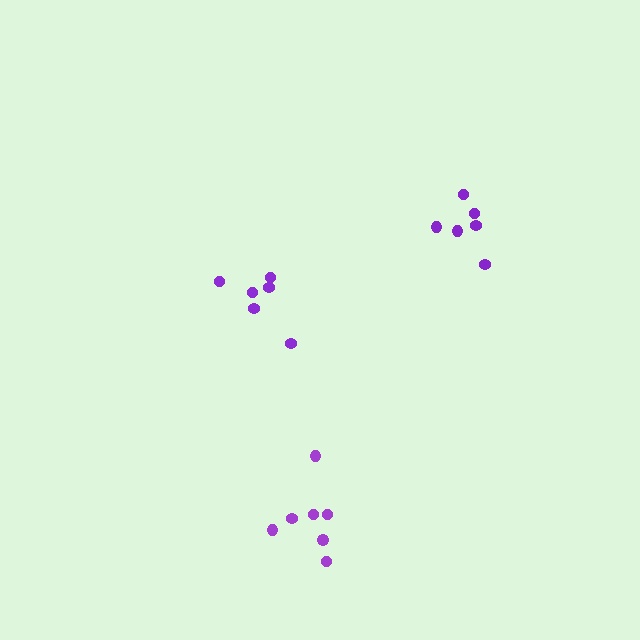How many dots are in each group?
Group 1: 7 dots, Group 2: 6 dots, Group 3: 6 dots (19 total).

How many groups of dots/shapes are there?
There are 3 groups.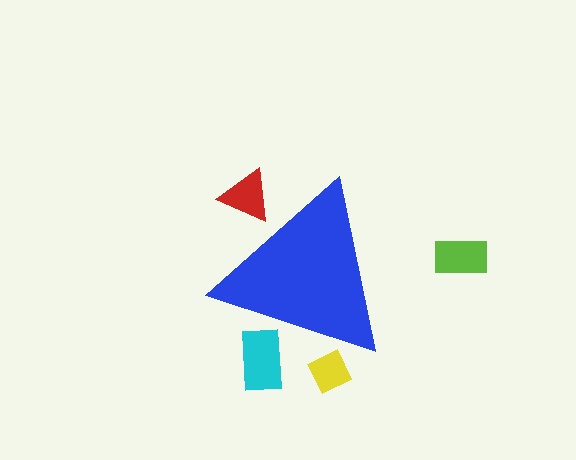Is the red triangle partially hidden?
Yes, the red triangle is partially hidden behind the blue triangle.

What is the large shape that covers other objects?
A blue triangle.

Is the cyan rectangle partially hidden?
Yes, the cyan rectangle is partially hidden behind the blue triangle.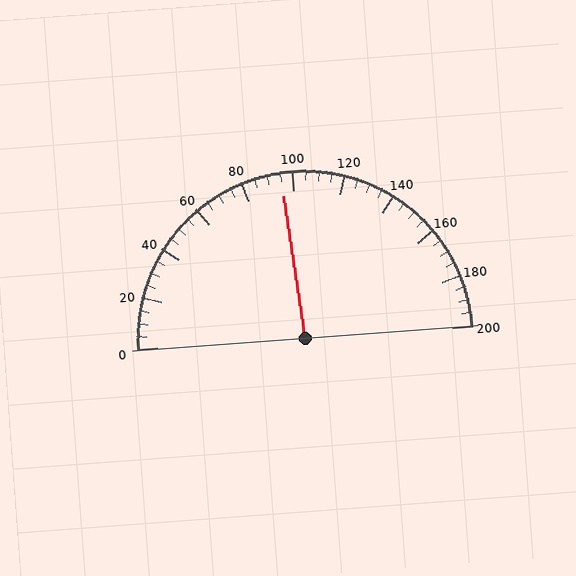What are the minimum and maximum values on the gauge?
The gauge ranges from 0 to 200.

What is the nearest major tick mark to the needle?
The nearest major tick mark is 100.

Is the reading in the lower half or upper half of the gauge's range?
The reading is in the lower half of the range (0 to 200).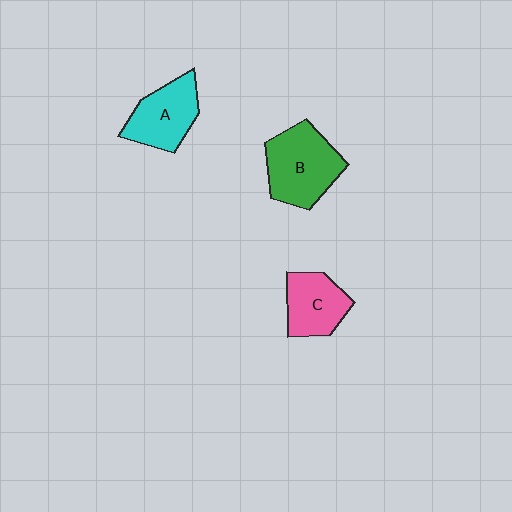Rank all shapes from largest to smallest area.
From largest to smallest: B (green), A (cyan), C (pink).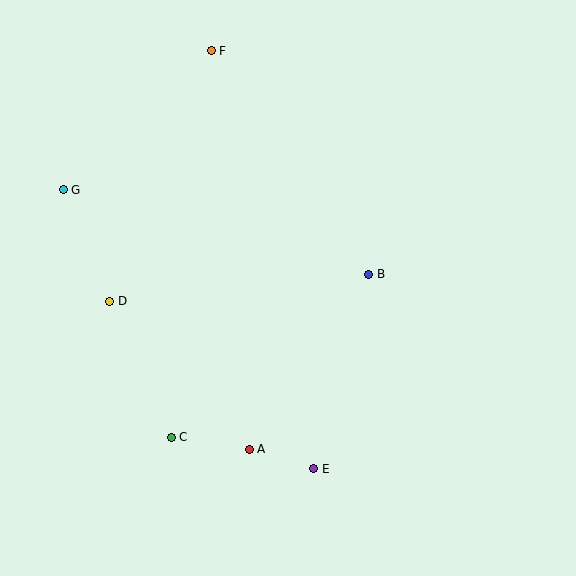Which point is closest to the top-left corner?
Point G is closest to the top-left corner.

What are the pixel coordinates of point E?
Point E is at (314, 469).